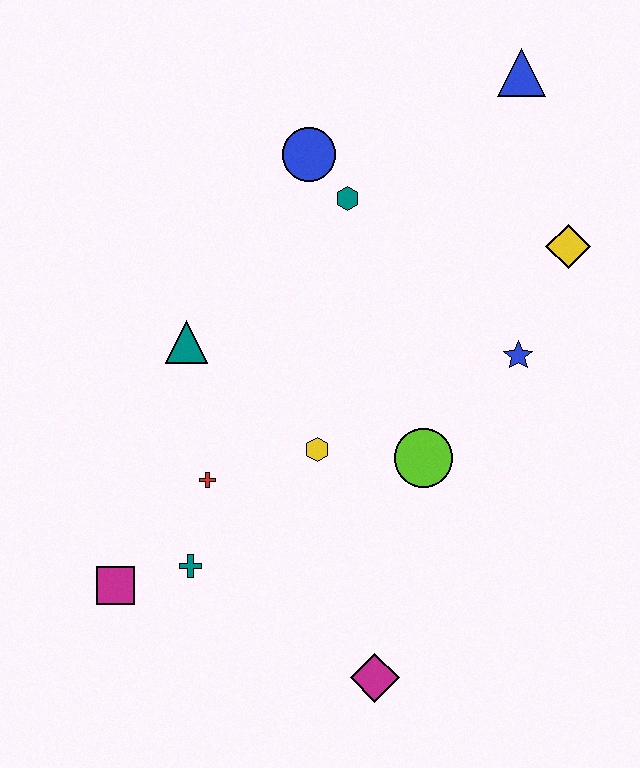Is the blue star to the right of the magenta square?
Yes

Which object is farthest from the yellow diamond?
The magenta square is farthest from the yellow diamond.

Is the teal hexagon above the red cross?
Yes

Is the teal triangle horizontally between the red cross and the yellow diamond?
No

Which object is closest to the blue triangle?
The yellow diamond is closest to the blue triangle.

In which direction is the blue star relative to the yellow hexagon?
The blue star is to the right of the yellow hexagon.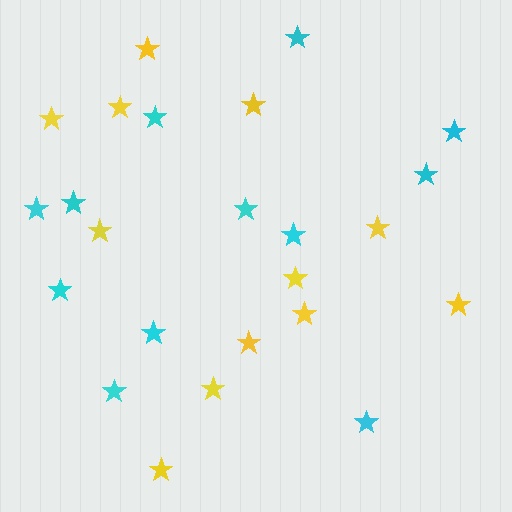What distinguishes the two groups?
There are 2 groups: one group of yellow stars (12) and one group of cyan stars (12).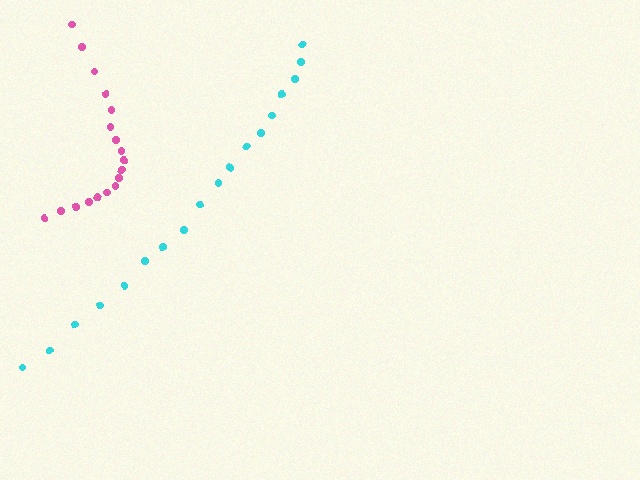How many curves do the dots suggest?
There are 2 distinct paths.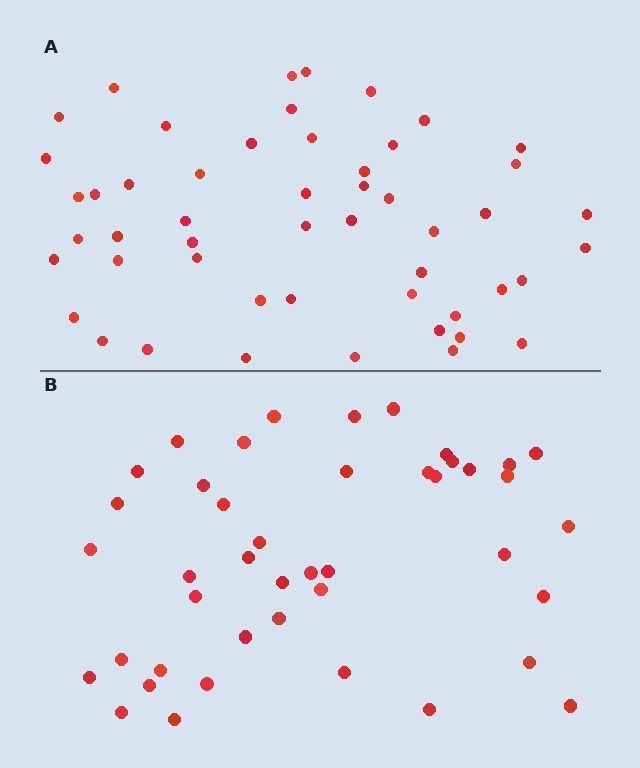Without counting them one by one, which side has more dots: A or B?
Region A (the top region) has more dots.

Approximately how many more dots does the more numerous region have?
Region A has roughly 8 or so more dots than region B.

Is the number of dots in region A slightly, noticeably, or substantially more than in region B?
Region A has only slightly more — the two regions are fairly close. The ratio is roughly 1.2 to 1.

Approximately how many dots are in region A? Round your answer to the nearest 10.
About 50 dots. (The exact count is 51, which rounds to 50.)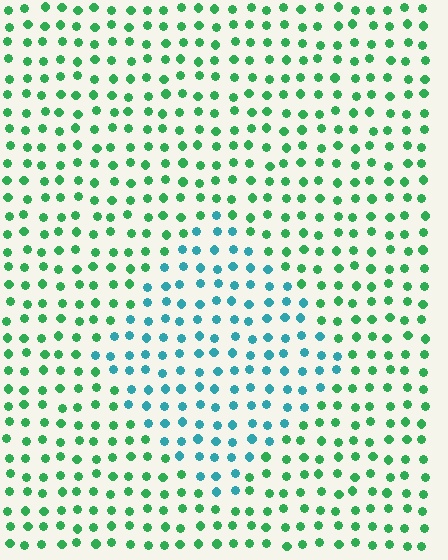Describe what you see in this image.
The image is filled with small green elements in a uniform arrangement. A diamond-shaped region is visible where the elements are tinted to a slightly different hue, forming a subtle color boundary.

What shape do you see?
I see a diamond.